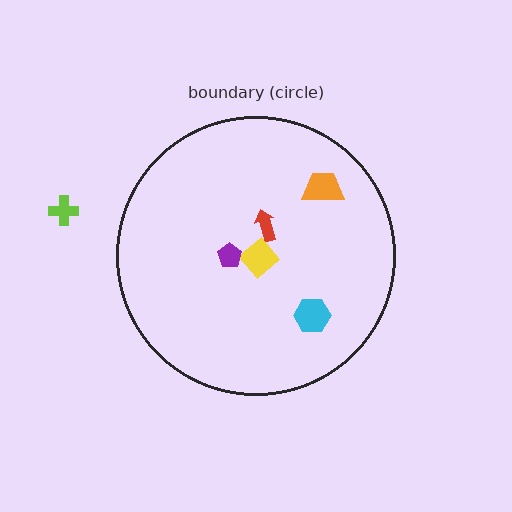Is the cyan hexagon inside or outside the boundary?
Inside.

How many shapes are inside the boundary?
5 inside, 1 outside.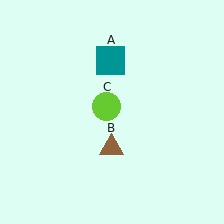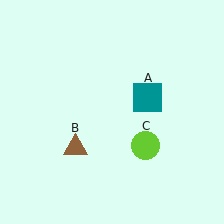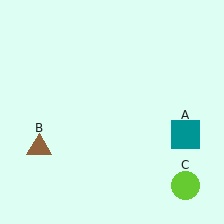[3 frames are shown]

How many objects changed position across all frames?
3 objects changed position: teal square (object A), brown triangle (object B), lime circle (object C).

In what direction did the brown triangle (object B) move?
The brown triangle (object B) moved left.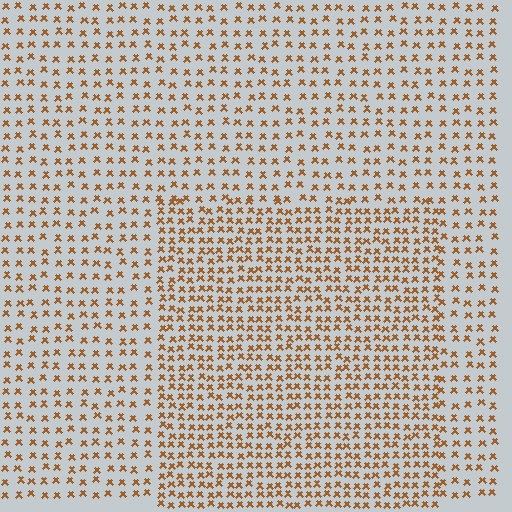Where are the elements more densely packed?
The elements are more densely packed inside the rectangle boundary.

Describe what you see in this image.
The image contains small brown elements arranged at two different densities. A rectangle-shaped region is visible where the elements are more densely packed than the surrounding area.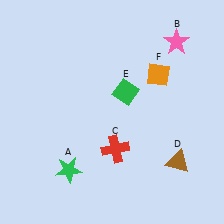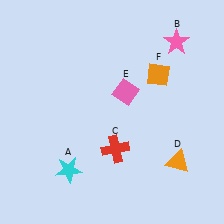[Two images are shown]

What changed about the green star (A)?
In Image 1, A is green. In Image 2, it changed to cyan.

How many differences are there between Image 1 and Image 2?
There are 3 differences between the two images.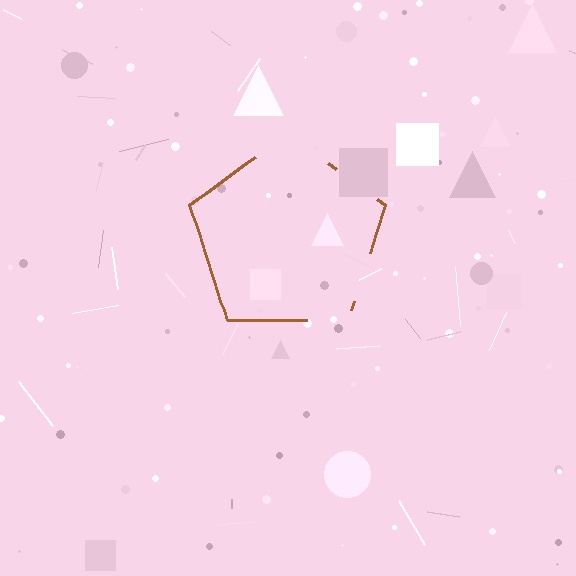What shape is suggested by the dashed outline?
The dashed outline suggests a pentagon.